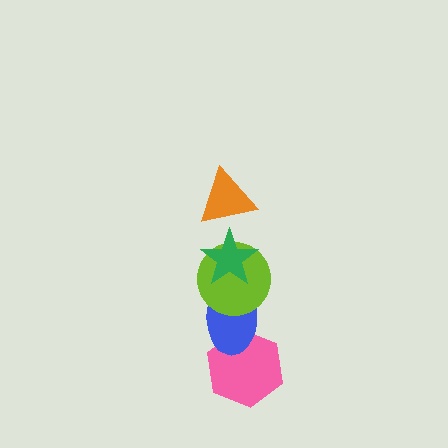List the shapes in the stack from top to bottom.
From top to bottom: the orange triangle, the green star, the lime circle, the blue ellipse, the pink hexagon.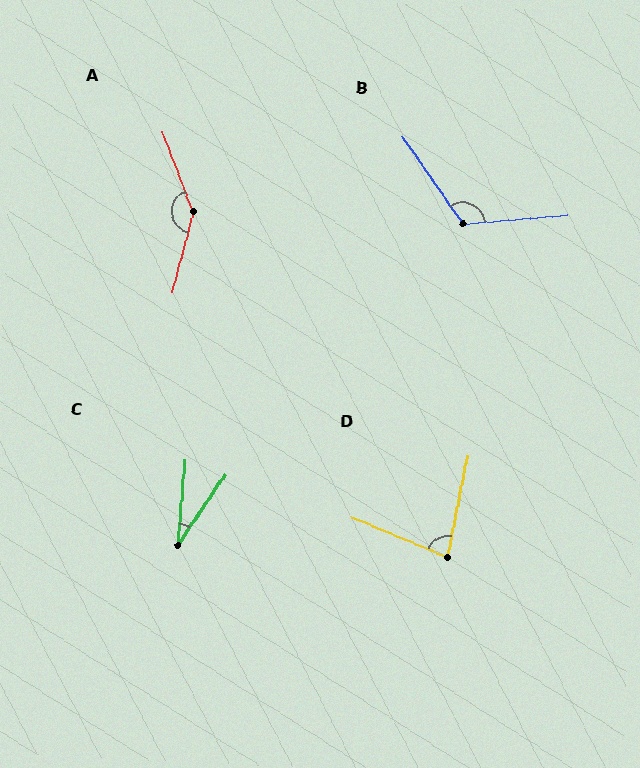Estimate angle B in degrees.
Approximately 120 degrees.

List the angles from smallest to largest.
C (30°), D (78°), B (120°), A (145°).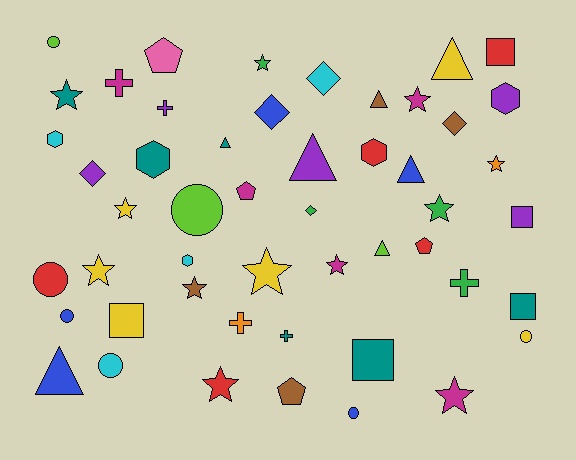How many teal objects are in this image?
There are 6 teal objects.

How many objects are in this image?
There are 50 objects.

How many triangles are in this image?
There are 7 triangles.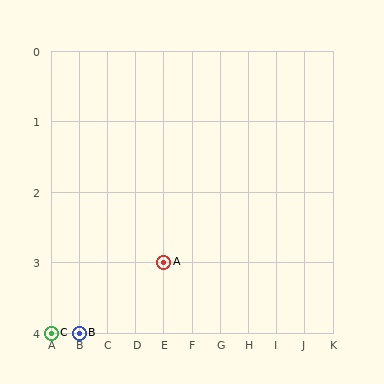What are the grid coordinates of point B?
Point B is at grid coordinates (B, 4).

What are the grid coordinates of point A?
Point A is at grid coordinates (E, 3).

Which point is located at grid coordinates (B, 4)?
Point B is at (B, 4).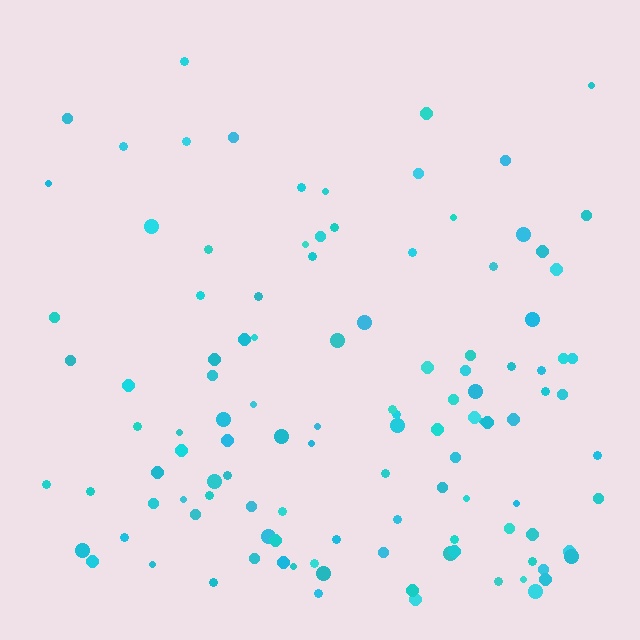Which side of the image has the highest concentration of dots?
The bottom.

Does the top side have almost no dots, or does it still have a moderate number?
Still a moderate number, just noticeably fewer than the bottom.